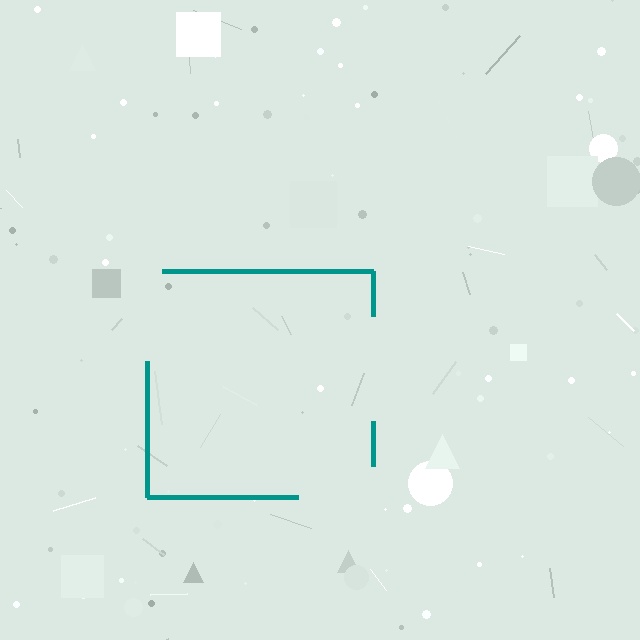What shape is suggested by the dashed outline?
The dashed outline suggests a square.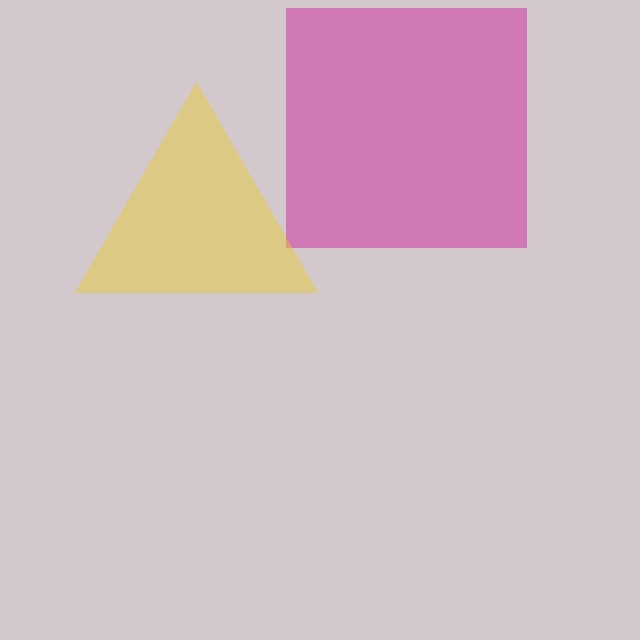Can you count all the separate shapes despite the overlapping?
Yes, there are 2 separate shapes.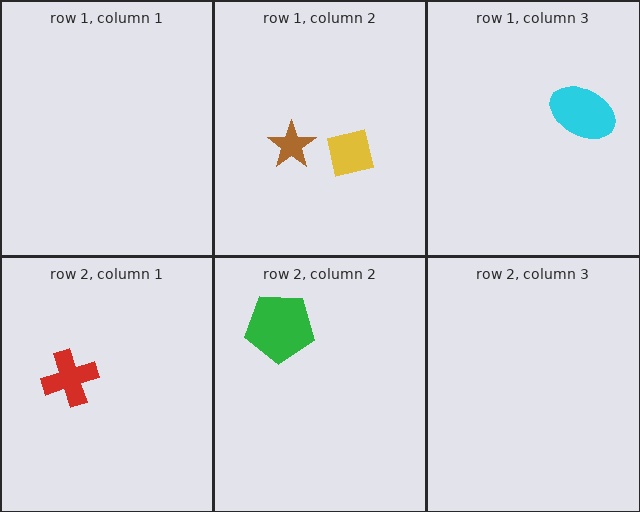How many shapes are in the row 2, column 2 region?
1.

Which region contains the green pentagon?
The row 2, column 2 region.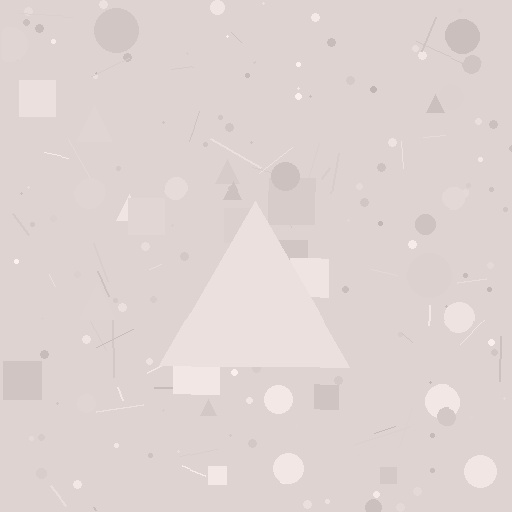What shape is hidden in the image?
A triangle is hidden in the image.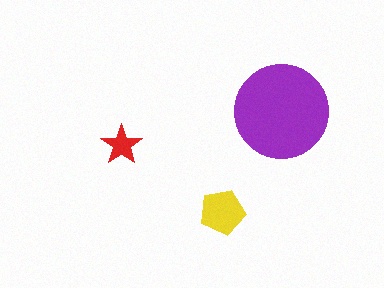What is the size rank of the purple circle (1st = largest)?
1st.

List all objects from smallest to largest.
The red star, the yellow pentagon, the purple circle.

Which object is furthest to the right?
The purple circle is rightmost.